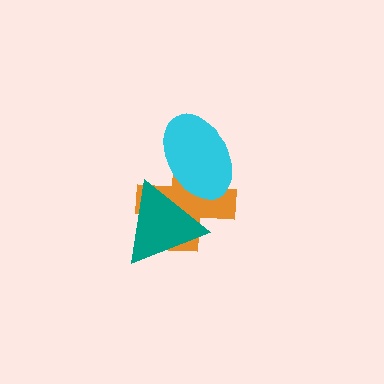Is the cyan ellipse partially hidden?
Yes, it is partially covered by another shape.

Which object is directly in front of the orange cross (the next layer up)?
The cyan ellipse is directly in front of the orange cross.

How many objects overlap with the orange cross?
2 objects overlap with the orange cross.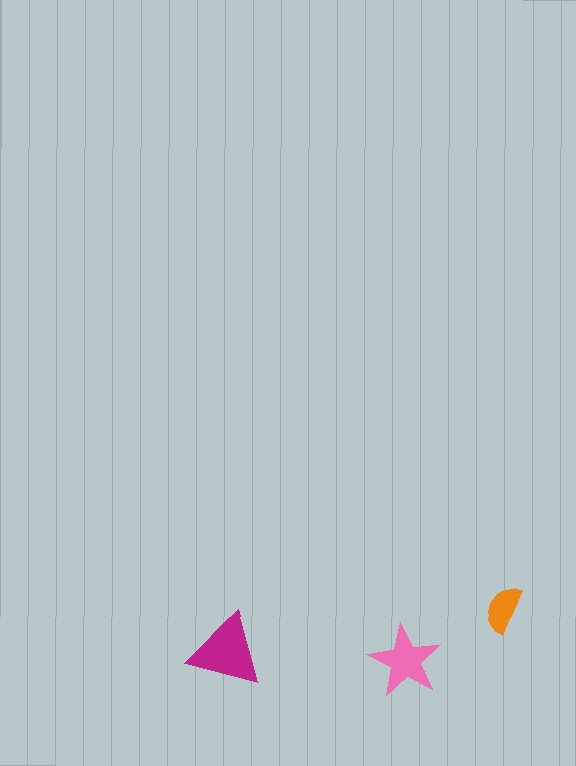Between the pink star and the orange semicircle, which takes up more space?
The pink star.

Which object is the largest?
The magenta triangle.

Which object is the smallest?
The orange semicircle.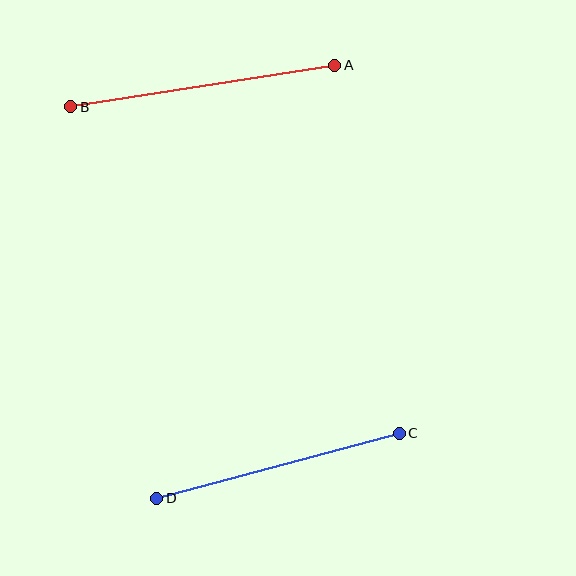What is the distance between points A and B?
The distance is approximately 267 pixels.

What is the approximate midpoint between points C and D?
The midpoint is at approximately (278, 466) pixels.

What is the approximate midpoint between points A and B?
The midpoint is at approximately (203, 86) pixels.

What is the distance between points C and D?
The distance is approximately 251 pixels.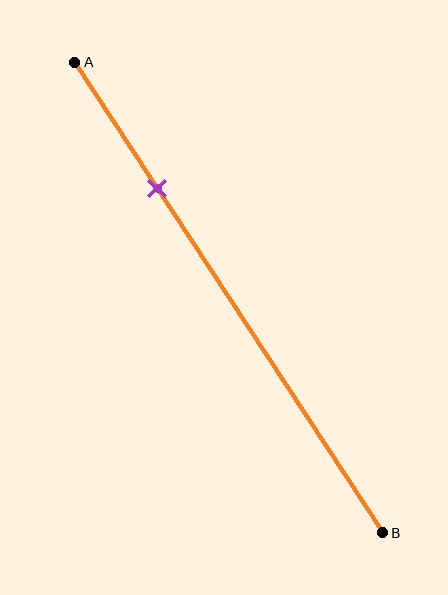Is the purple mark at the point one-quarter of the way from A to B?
Yes, the mark is approximately at the one-quarter point.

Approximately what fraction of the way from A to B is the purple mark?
The purple mark is approximately 25% of the way from A to B.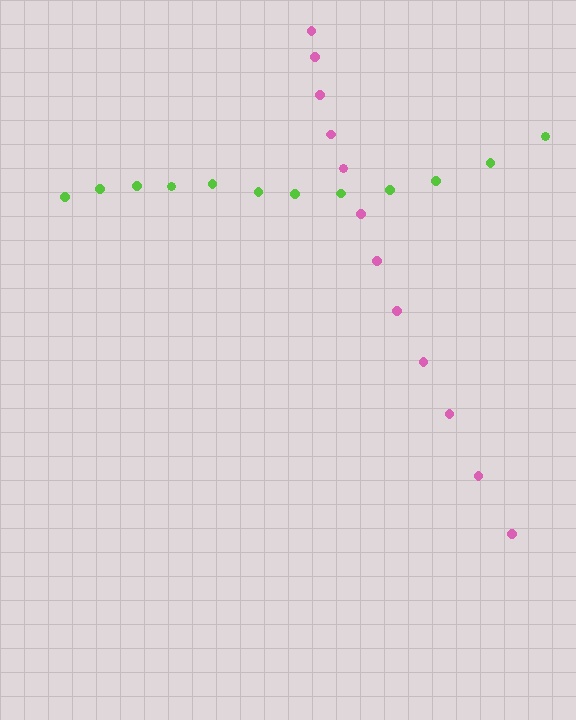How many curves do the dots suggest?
There are 2 distinct paths.